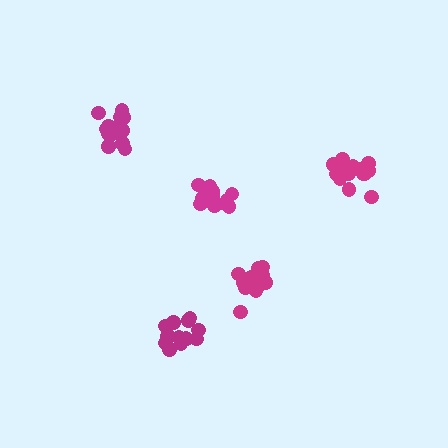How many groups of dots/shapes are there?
There are 5 groups.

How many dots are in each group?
Group 1: 16 dots, Group 2: 18 dots, Group 3: 15 dots, Group 4: 14 dots, Group 5: 17 dots (80 total).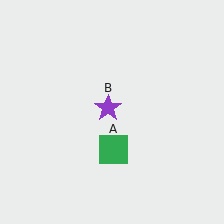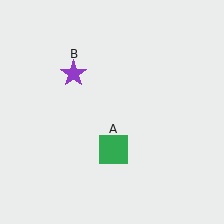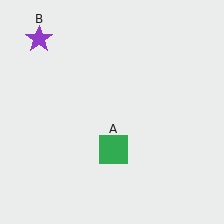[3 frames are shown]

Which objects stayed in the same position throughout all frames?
Green square (object A) remained stationary.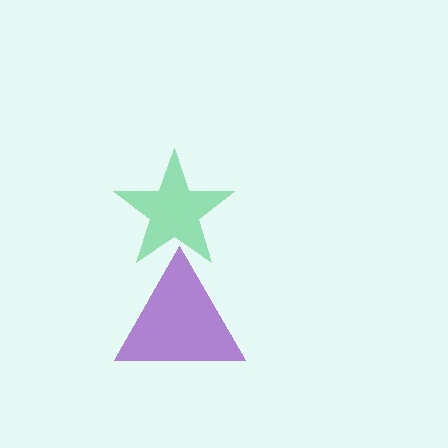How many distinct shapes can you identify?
There are 2 distinct shapes: a green star, a purple triangle.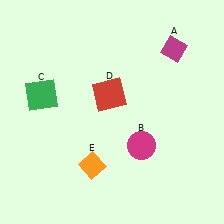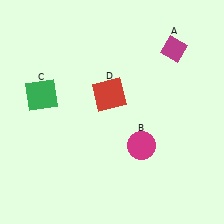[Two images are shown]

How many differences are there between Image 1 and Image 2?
There is 1 difference between the two images.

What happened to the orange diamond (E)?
The orange diamond (E) was removed in Image 2. It was in the bottom-left area of Image 1.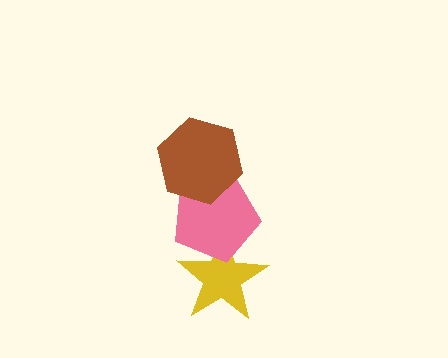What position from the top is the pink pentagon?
The pink pentagon is 2nd from the top.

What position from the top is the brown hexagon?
The brown hexagon is 1st from the top.